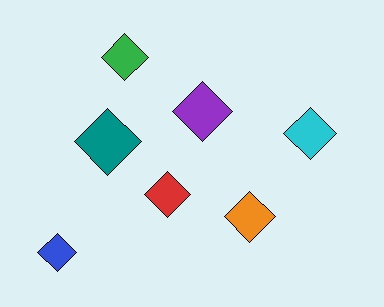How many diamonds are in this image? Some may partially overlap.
There are 7 diamonds.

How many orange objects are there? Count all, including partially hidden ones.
There is 1 orange object.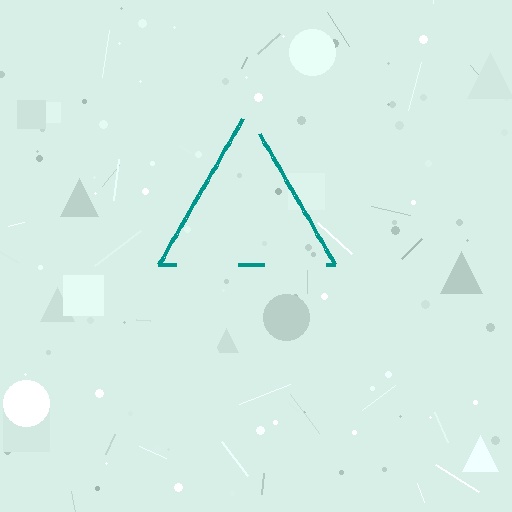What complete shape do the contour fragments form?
The contour fragments form a triangle.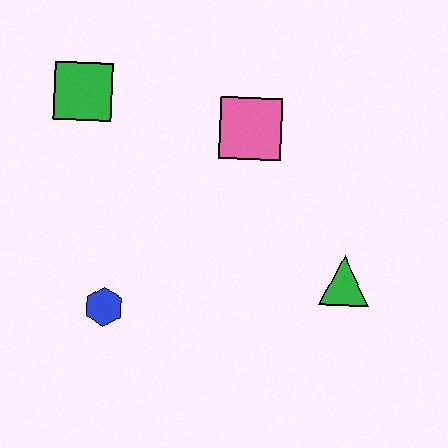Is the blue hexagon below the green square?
Yes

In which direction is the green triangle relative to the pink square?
The green triangle is below the pink square.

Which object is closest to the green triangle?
The pink square is closest to the green triangle.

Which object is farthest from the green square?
The green triangle is farthest from the green square.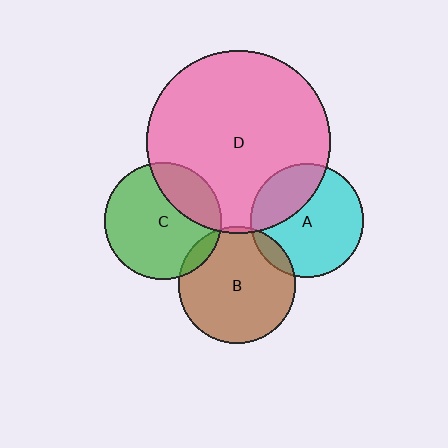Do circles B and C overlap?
Yes.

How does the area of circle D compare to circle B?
Approximately 2.5 times.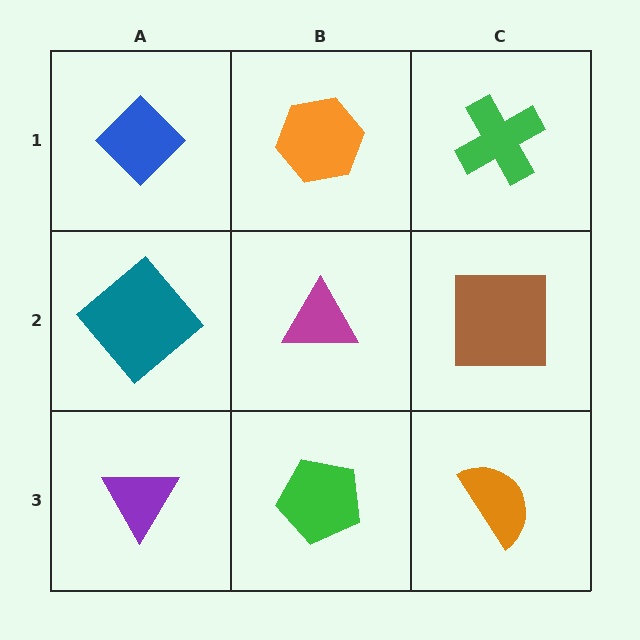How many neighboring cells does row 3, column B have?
3.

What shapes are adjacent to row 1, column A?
A teal diamond (row 2, column A), an orange hexagon (row 1, column B).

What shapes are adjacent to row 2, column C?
A green cross (row 1, column C), an orange semicircle (row 3, column C), a magenta triangle (row 2, column B).